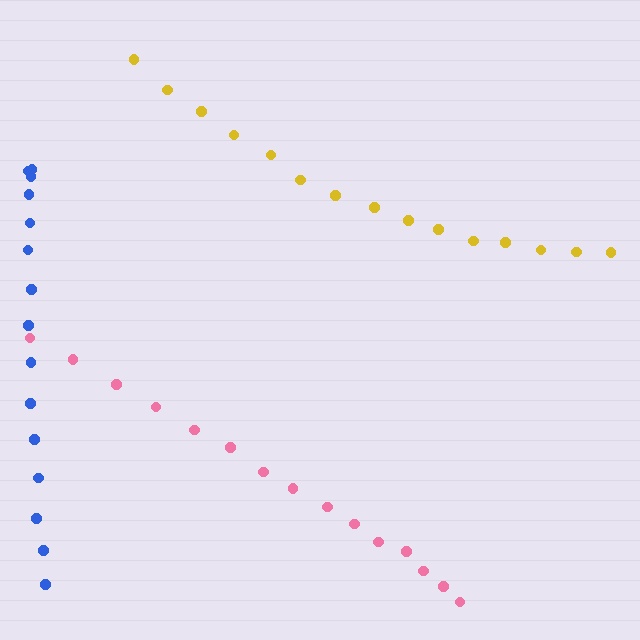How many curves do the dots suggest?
There are 3 distinct paths.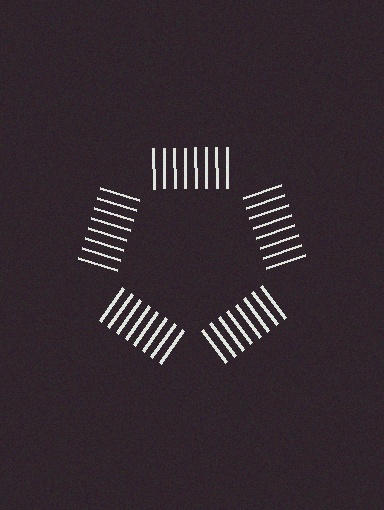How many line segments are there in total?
40 — 8 along each of the 5 edges.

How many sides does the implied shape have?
5 sides — the line-ends trace a pentagon.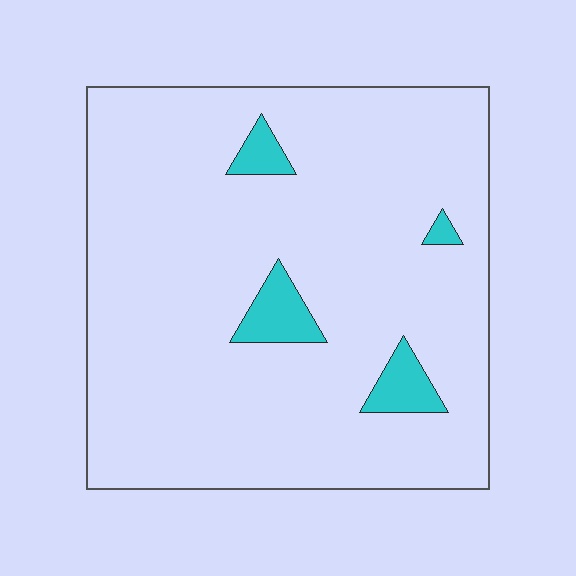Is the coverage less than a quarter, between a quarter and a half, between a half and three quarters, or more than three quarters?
Less than a quarter.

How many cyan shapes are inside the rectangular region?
4.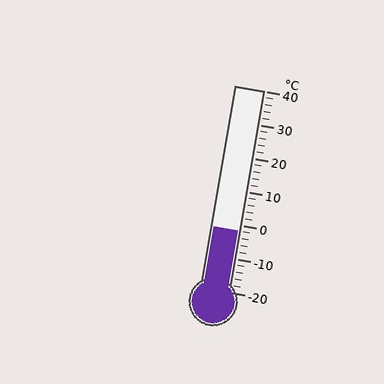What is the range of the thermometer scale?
The thermometer scale ranges from -20°C to 40°C.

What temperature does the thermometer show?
The thermometer shows approximately -2°C.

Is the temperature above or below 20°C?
The temperature is below 20°C.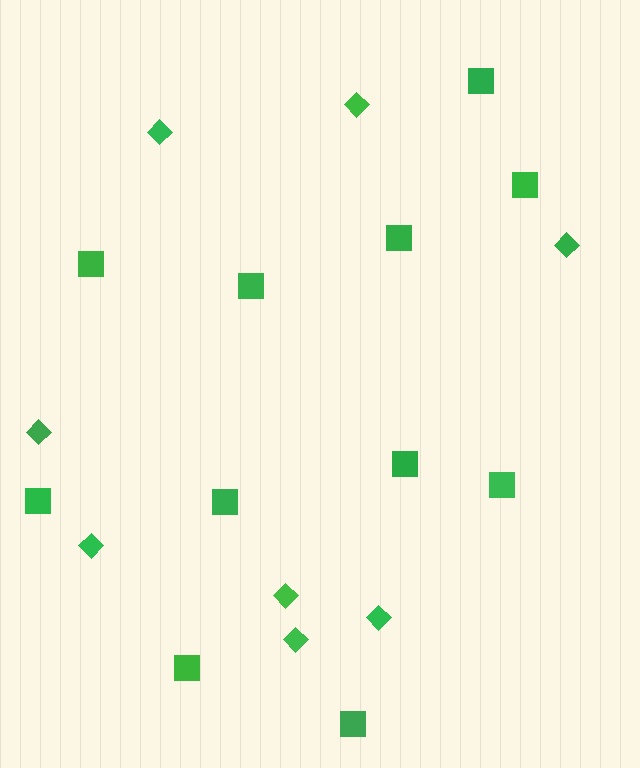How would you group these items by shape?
There are 2 groups: one group of diamonds (8) and one group of squares (11).